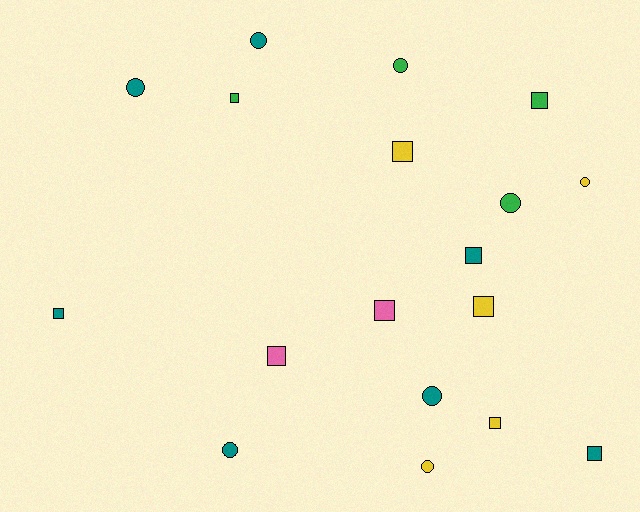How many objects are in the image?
There are 18 objects.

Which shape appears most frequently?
Square, with 10 objects.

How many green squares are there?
There are 2 green squares.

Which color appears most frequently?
Teal, with 7 objects.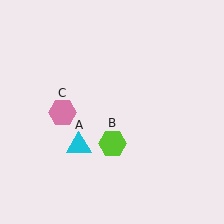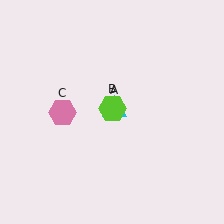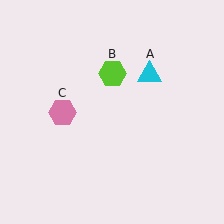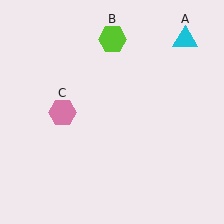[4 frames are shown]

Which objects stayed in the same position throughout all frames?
Pink hexagon (object C) remained stationary.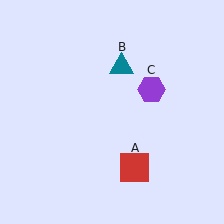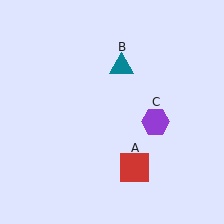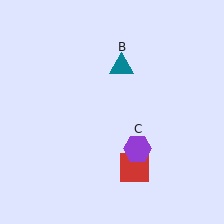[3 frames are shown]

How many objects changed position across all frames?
1 object changed position: purple hexagon (object C).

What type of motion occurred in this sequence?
The purple hexagon (object C) rotated clockwise around the center of the scene.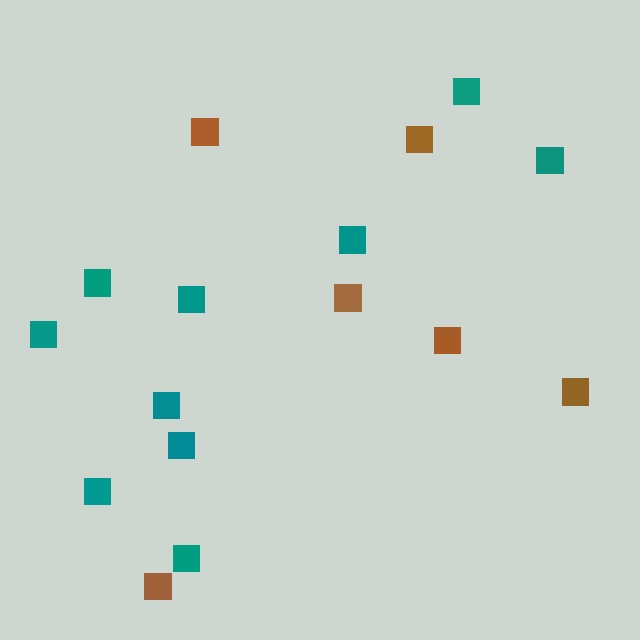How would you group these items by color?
There are 2 groups: one group of brown squares (6) and one group of teal squares (10).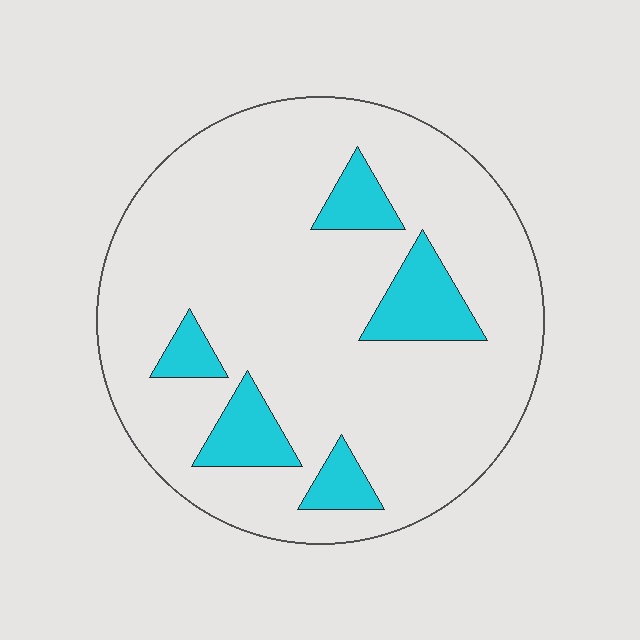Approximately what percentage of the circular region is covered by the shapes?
Approximately 15%.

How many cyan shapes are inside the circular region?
5.